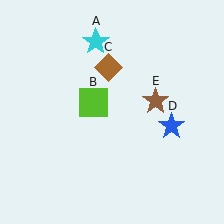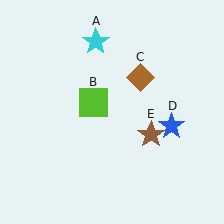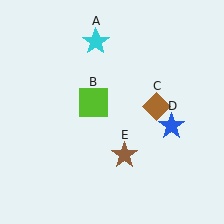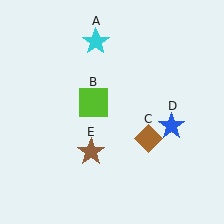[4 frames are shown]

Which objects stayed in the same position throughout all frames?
Cyan star (object A) and lime square (object B) and blue star (object D) remained stationary.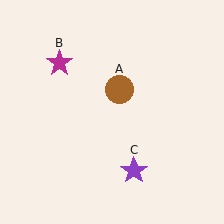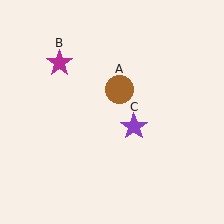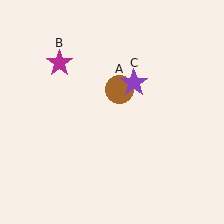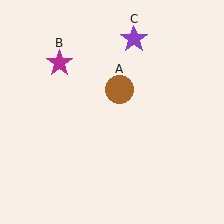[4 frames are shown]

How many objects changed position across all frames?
1 object changed position: purple star (object C).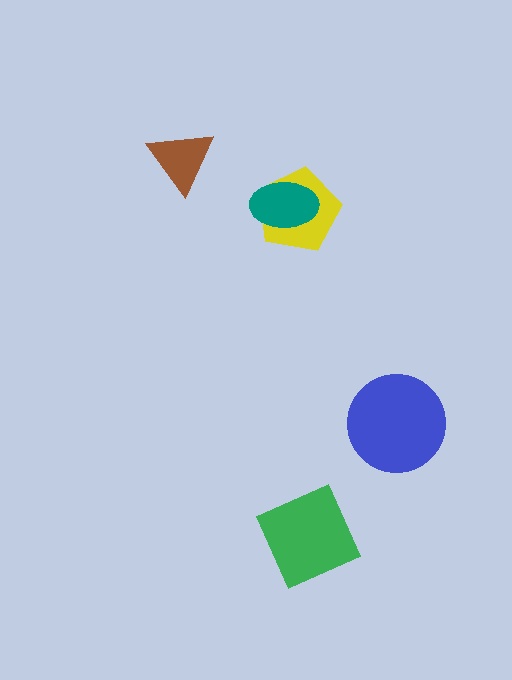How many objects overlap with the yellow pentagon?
1 object overlaps with the yellow pentagon.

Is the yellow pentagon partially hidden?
Yes, it is partially covered by another shape.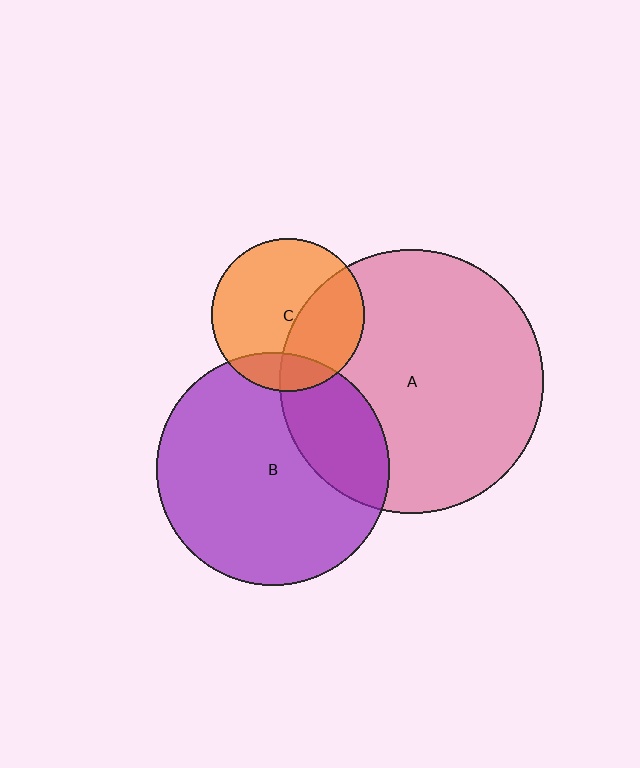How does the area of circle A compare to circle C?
Approximately 3.0 times.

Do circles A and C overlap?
Yes.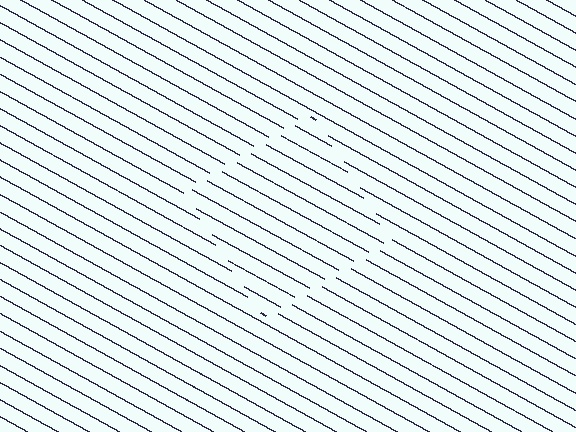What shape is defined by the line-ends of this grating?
An illusory square. The interior of the shape contains the same grating, shifted by half a period — the contour is defined by the phase discontinuity where line-ends from the inner and outer gratings abut.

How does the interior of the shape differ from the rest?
The interior of the shape contains the same grating, shifted by half a period — the contour is defined by the phase discontinuity where line-ends from the inner and outer gratings abut.